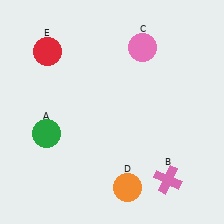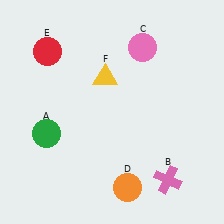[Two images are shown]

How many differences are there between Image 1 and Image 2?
There is 1 difference between the two images.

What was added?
A yellow triangle (F) was added in Image 2.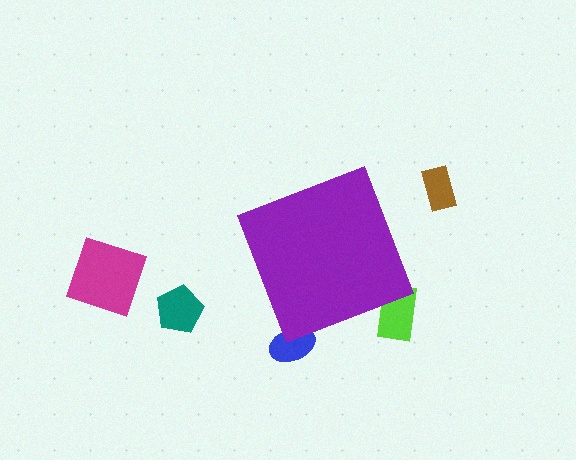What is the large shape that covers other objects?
A purple diamond.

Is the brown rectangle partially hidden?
No, the brown rectangle is fully visible.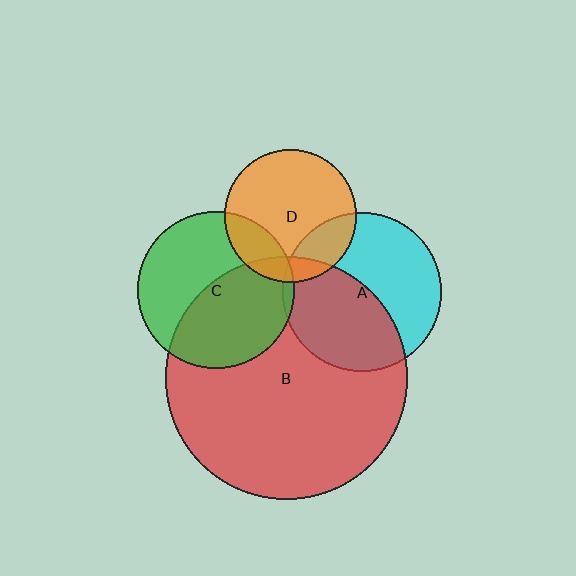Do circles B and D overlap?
Yes.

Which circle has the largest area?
Circle B (red).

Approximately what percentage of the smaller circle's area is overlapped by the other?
Approximately 10%.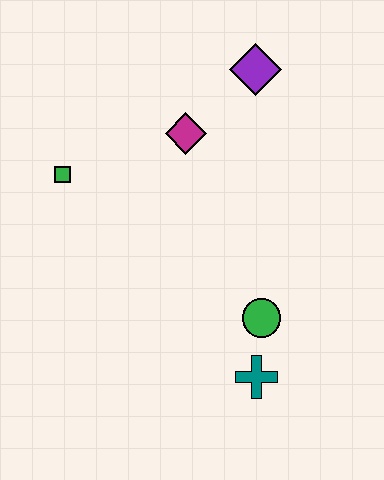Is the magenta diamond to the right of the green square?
Yes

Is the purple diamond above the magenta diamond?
Yes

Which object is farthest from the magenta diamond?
The teal cross is farthest from the magenta diamond.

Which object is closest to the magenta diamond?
The purple diamond is closest to the magenta diamond.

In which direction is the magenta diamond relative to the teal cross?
The magenta diamond is above the teal cross.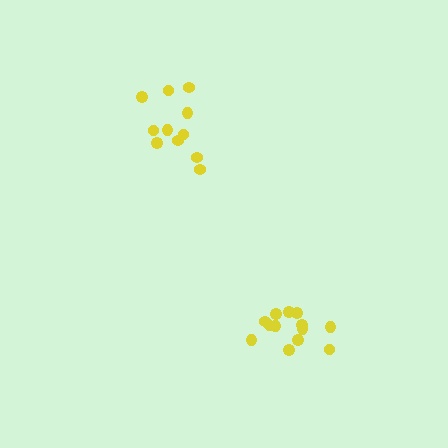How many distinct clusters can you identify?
There are 2 distinct clusters.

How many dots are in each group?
Group 1: 13 dots, Group 2: 11 dots (24 total).